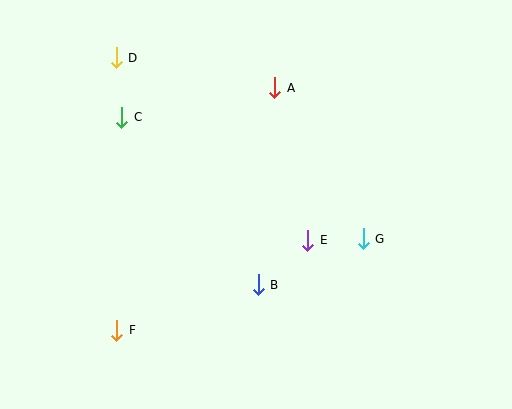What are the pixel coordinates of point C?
Point C is at (122, 117).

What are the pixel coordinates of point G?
Point G is at (363, 239).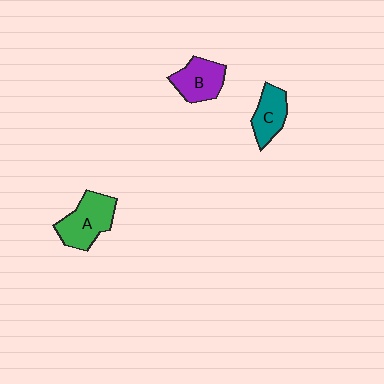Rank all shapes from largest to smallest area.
From largest to smallest: A (green), B (purple), C (teal).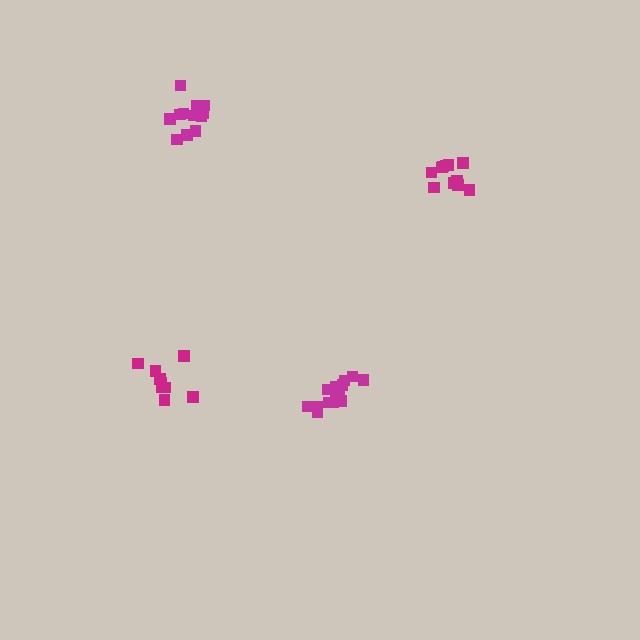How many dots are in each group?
Group 1: 14 dots, Group 2: 13 dots, Group 3: 11 dots, Group 4: 9 dots (47 total).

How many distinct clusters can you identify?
There are 4 distinct clusters.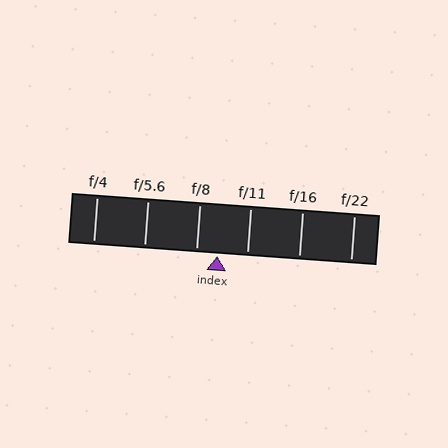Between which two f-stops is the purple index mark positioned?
The index mark is between f/8 and f/11.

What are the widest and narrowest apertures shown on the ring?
The widest aperture shown is f/4 and the narrowest is f/22.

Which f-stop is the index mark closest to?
The index mark is closest to f/8.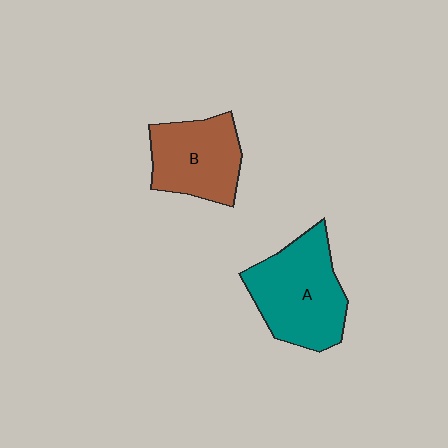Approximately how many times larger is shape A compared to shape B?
Approximately 1.3 times.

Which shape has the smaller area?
Shape B (brown).